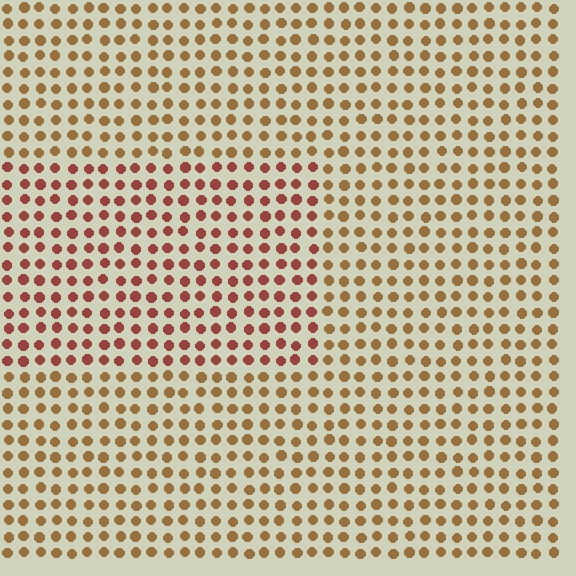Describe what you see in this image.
The image is filled with small brown elements in a uniform arrangement. A rectangle-shaped region is visible where the elements are tinted to a slightly different hue, forming a subtle color boundary.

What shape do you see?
I see a rectangle.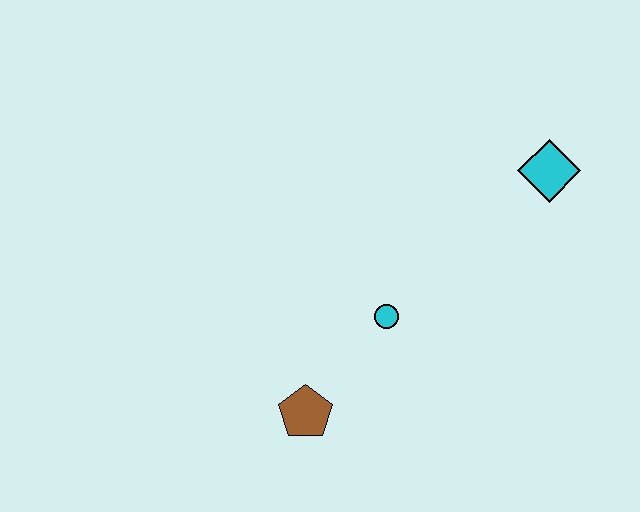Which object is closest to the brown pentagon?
The cyan circle is closest to the brown pentagon.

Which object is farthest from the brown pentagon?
The cyan diamond is farthest from the brown pentagon.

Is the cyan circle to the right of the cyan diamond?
No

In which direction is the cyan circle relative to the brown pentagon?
The cyan circle is above the brown pentagon.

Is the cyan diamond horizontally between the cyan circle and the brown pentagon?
No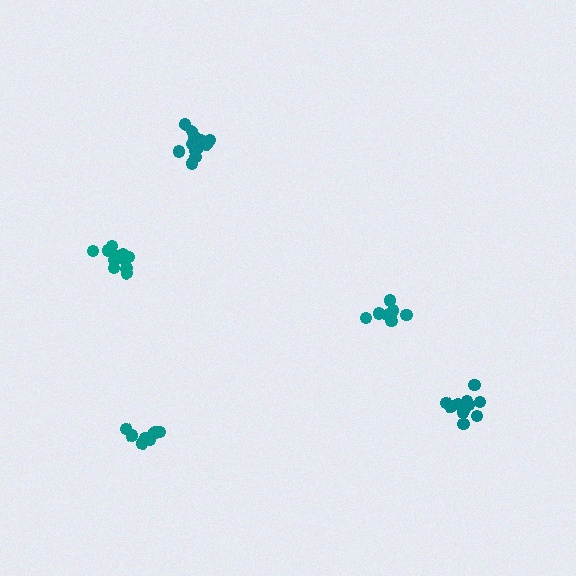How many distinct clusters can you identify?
There are 5 distinct clusters.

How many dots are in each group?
Group 1: 8 dots, Group 2: 13 dots, Group 3: 11 dots, Group 4: 8 dots, Group 5: 11 dots (51 total).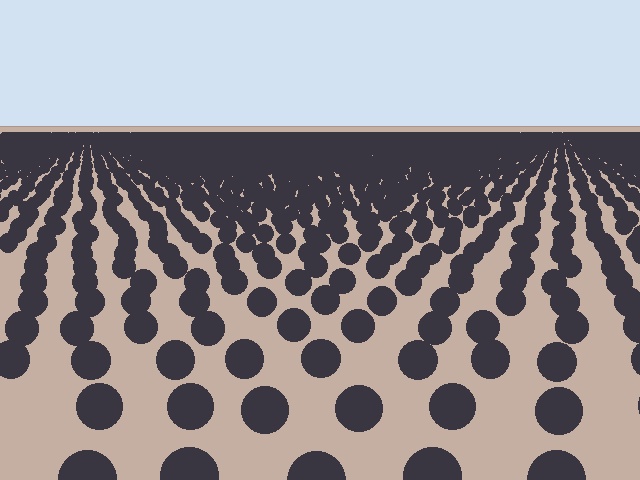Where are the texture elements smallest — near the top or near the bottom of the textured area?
Near the top.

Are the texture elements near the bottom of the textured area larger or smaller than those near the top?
Larger. Near the bottom, elements are closer to the viewer and appear at a bigger on-screen size.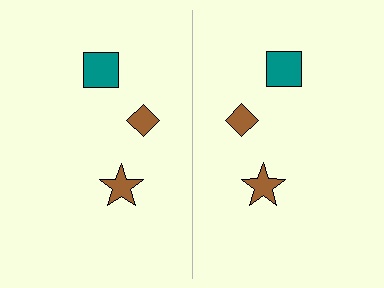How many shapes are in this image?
There are 6 shapes in this image.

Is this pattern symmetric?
Yes, this pattern has bilateral (reflection) symmetry.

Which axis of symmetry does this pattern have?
The pattern has a vertical axis of symmetry running through the center of the image.